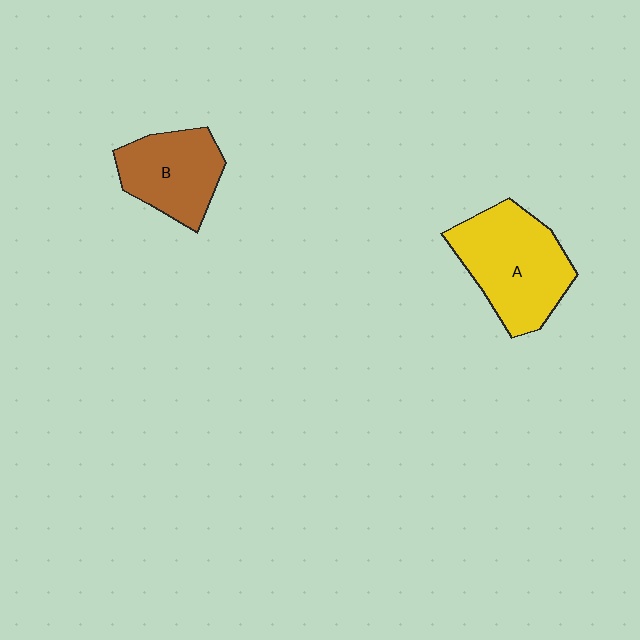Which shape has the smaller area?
Shape B (brown).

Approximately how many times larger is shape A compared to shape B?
Approximately 1.4 times.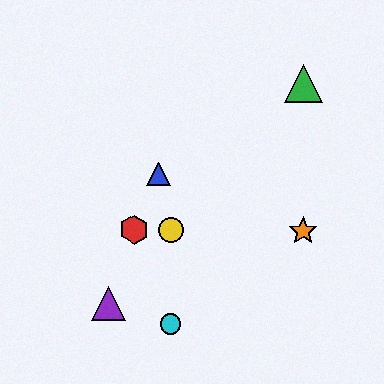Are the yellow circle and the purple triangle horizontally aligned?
No, the yellow circle is at y≈230 and the purple triangle is at y≈304.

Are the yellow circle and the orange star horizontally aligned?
Yes, both are at y≈230.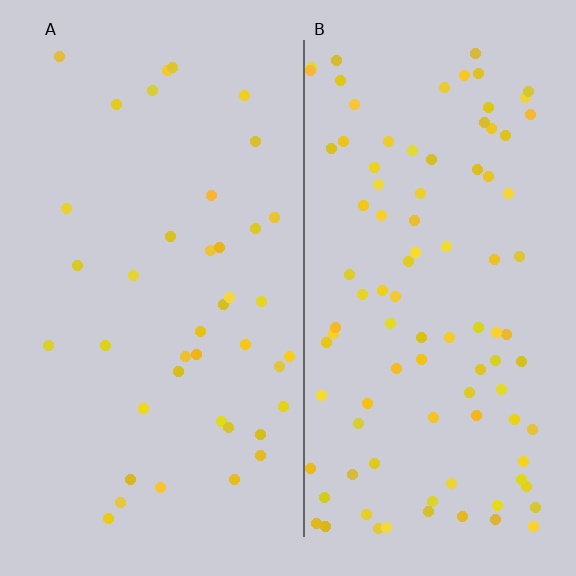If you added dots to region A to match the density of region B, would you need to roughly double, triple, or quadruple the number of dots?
Approximately double.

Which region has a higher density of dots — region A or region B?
B (the right).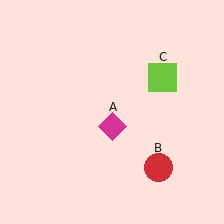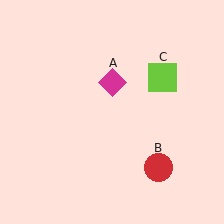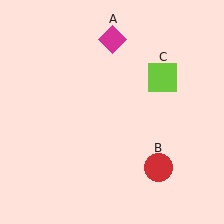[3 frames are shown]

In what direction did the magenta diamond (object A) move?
The magenta diamond (object A) moved up.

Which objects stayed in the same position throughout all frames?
Red circle (object B) and lime square (object C) remained stationary.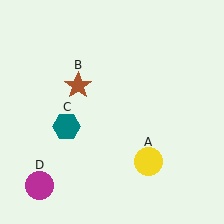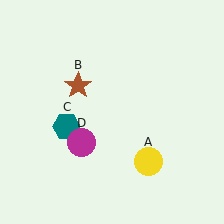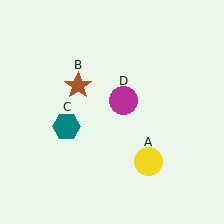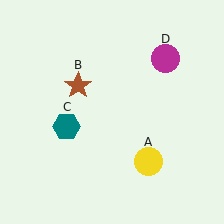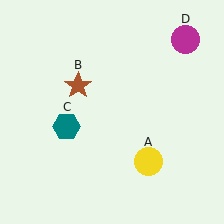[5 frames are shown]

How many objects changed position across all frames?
1 object changed position: magenta circle (object D).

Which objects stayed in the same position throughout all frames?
Yellow circle (object A) and brown star (object B) and teal hexagon (object C) remained stationary.